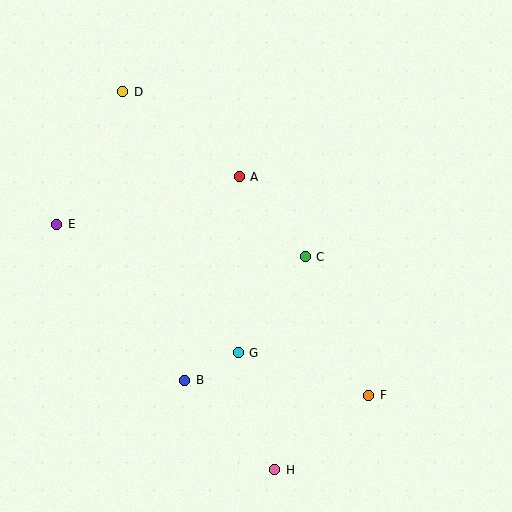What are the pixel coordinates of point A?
Point A is at (239, 177).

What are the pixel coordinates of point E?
Point E is at (57, 224).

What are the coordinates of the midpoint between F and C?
The midpoint between F and C is at (337, 326).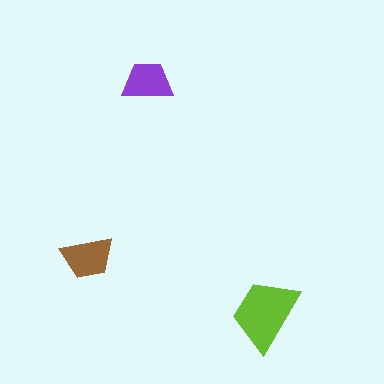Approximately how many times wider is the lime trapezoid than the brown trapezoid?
About 1.5 times wider.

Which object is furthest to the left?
The brown trapezoid is leftmost.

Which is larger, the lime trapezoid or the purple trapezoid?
The lime one.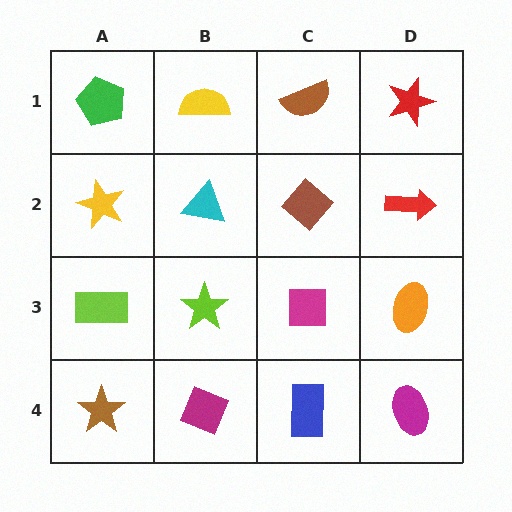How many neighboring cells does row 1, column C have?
3.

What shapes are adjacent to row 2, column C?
A brown semicircle (row 1, column C), a magenta square (row 3, column C), a cyan triangle (row 2, column B), a red arrow (row 2, column D).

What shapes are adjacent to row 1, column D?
A red arrow (row 2, column D), a brown semicircle (row 1, column C).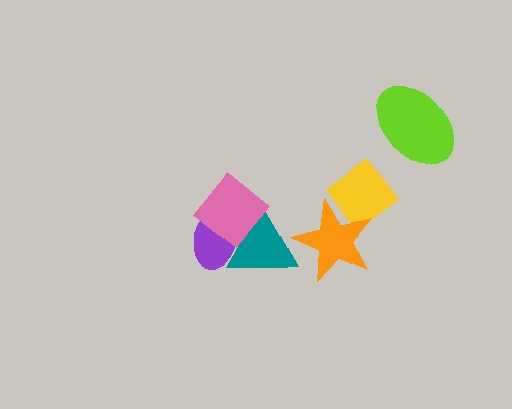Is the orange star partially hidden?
No, no other shape covers it.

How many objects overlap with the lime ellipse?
0 objects overlap with the lime ellipse.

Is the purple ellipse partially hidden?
Yes, it is partially covered by another shape.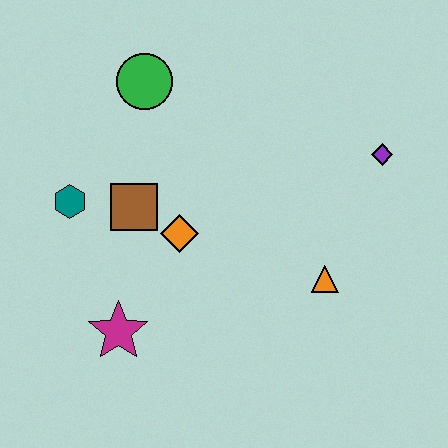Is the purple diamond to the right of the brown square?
Yes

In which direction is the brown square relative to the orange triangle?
The brown square is to the left of the orange triangle.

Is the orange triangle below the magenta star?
No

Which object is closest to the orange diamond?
The brown square is closest to the orange diamond.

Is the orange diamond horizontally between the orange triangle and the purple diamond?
No